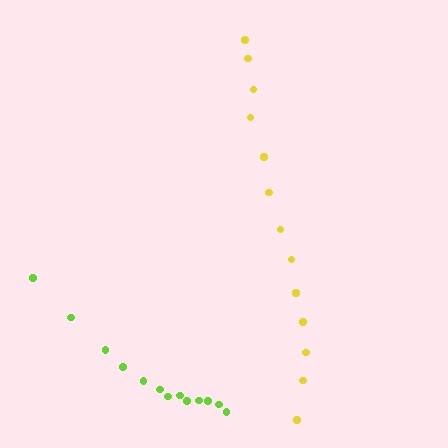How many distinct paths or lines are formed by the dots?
There are 2 distinct paths.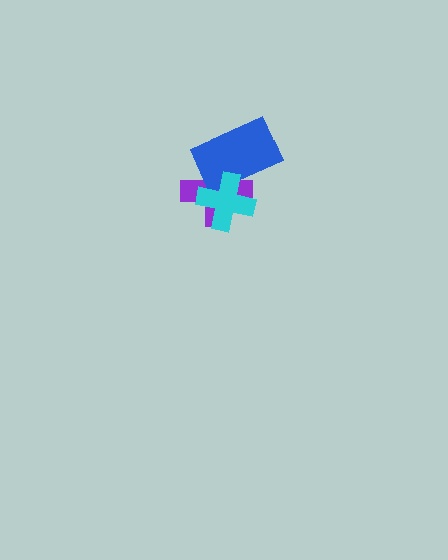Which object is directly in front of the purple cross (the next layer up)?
The blue rectangle is directly in front of the purple cross.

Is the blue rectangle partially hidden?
Yes, it is partially covered by another shape.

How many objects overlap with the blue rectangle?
2 objects overlap with the blue rectangle.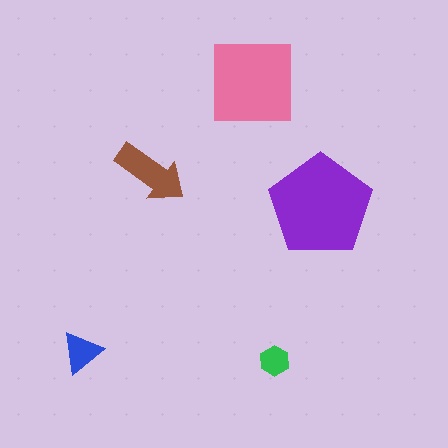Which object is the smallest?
The green hexagon.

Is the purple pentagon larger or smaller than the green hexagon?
Larger.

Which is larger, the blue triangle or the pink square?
The pink square.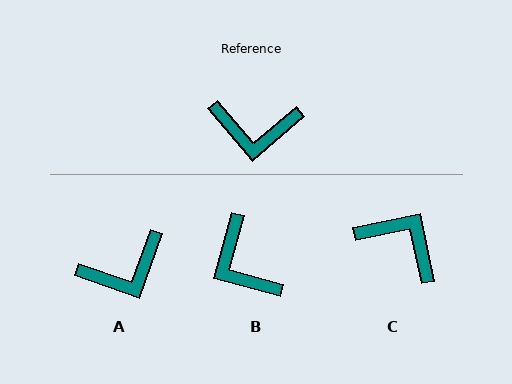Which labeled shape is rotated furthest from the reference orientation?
C, about 151 degrees away.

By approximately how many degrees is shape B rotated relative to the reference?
Approximately 56 degrees clockwise.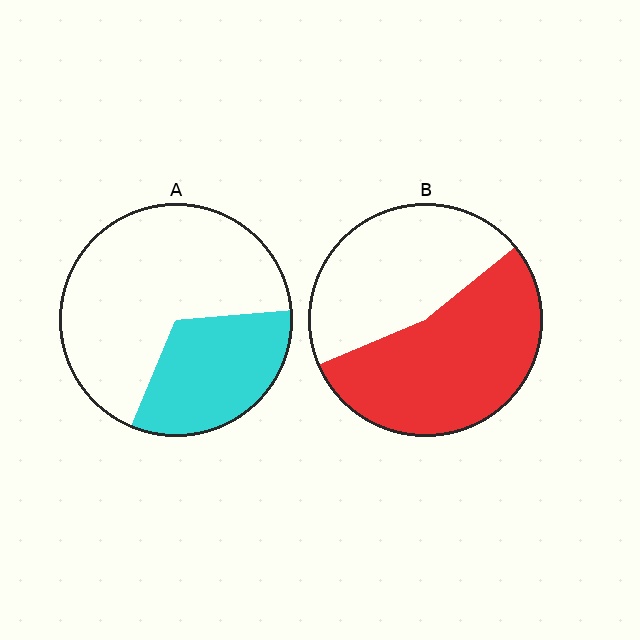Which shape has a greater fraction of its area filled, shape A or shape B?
Shape B.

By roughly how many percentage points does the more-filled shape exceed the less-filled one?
By roughly 20 percentage points (B over A).